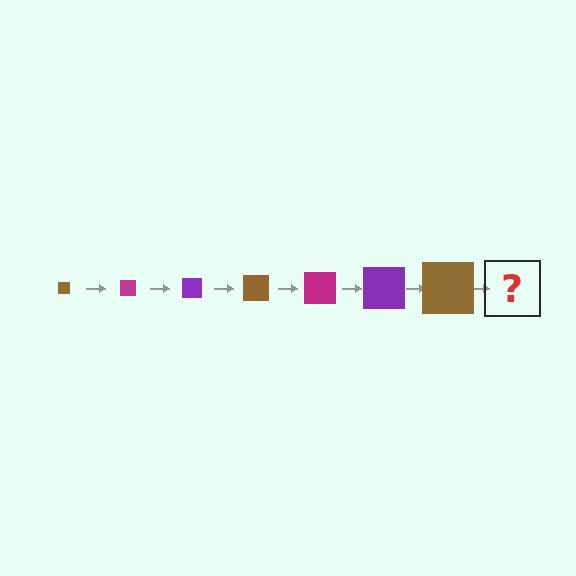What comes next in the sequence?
The next element should be a magenta square, larger than the previous one.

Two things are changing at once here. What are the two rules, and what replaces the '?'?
The two rules are that the square grows larger each step and the color cycles through brown, magenta, and purple. The '?' should be a magenta square, larger than the previous one.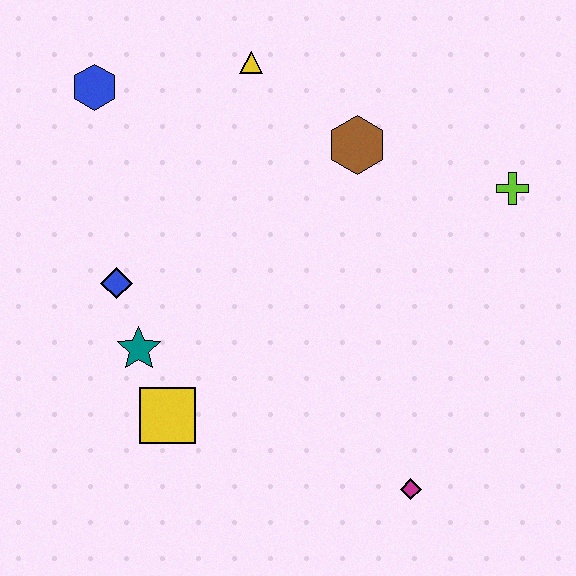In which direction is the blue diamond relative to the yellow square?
The blue diamond is above the yellow square.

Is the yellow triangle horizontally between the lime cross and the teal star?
Yes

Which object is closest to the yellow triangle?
The brown hexagon is closest to the yellow triangle.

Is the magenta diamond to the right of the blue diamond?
Yes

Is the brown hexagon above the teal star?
Yes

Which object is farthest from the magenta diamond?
The blue hexagon is farthest from the magenta diamond.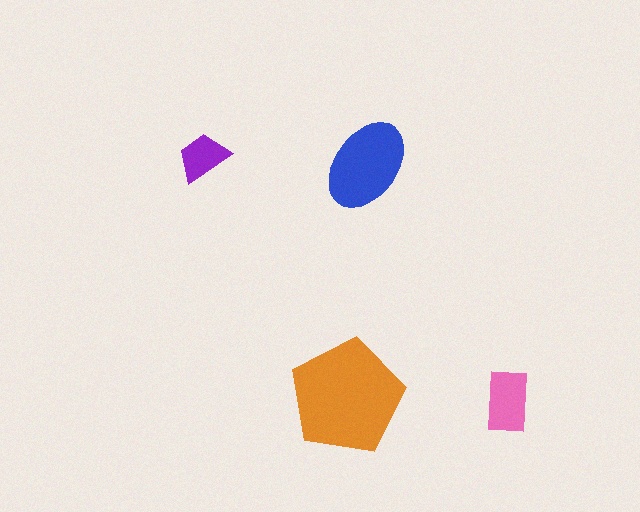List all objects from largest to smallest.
The orange pentagon, the blue ellipse, the pink rectangle, the purple trapezoid.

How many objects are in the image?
There are 4 objects in the image.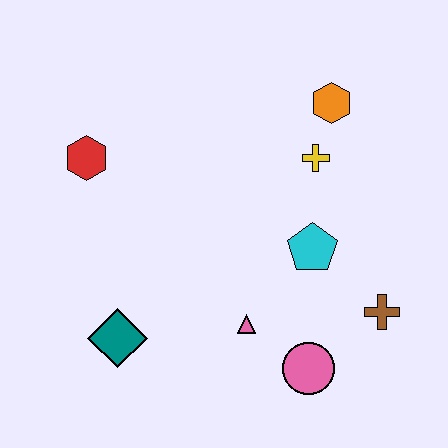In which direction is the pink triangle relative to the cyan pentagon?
The pink triangle is below the cyan pentagon.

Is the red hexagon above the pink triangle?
Yes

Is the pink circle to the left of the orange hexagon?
Yes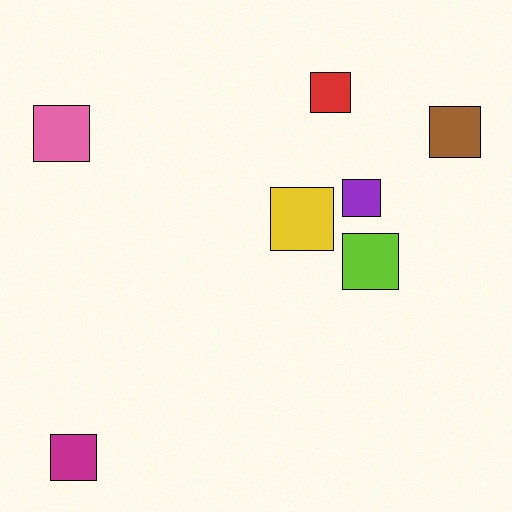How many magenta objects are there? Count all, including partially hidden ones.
There is 1 magenta object.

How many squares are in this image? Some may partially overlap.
There are 7 squares.